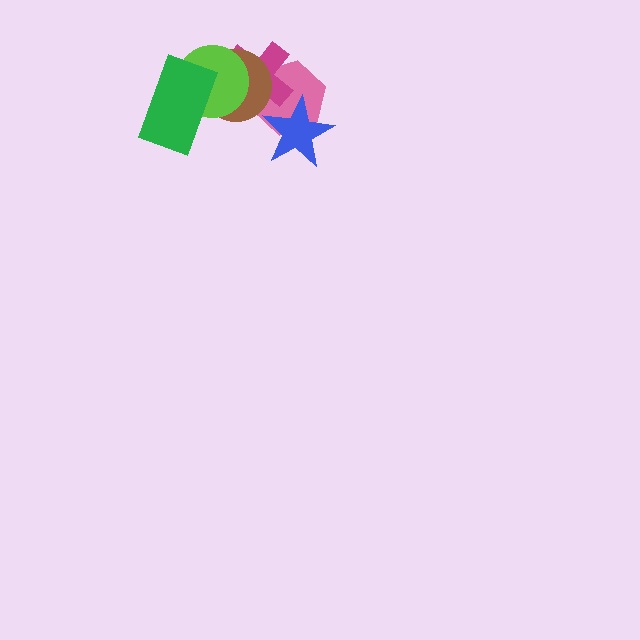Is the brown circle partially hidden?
Yes, it is partially covered by another shape.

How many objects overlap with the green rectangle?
2 objects overlap with the green rectangle.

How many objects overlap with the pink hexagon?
3 objects overlap with the pink hexagon.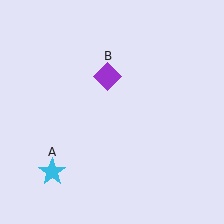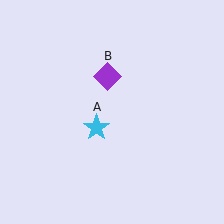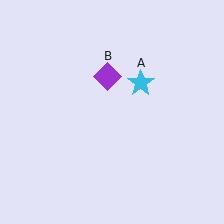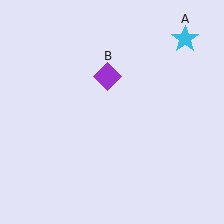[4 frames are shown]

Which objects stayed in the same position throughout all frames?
Purple diamond (object B) remained stationary.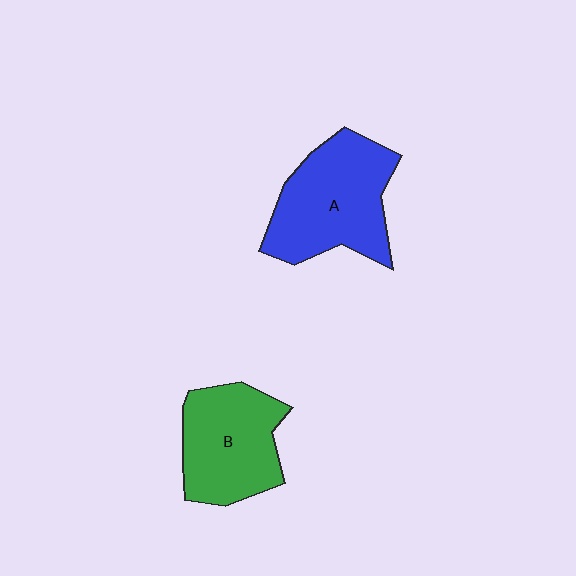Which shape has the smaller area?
Shape B (green).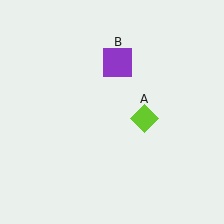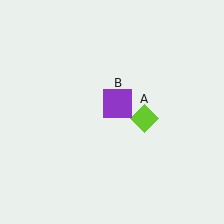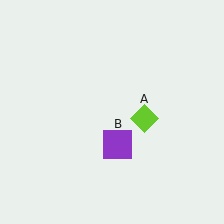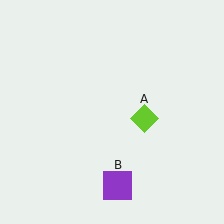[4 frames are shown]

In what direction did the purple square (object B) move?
The purple square (object B) moved down.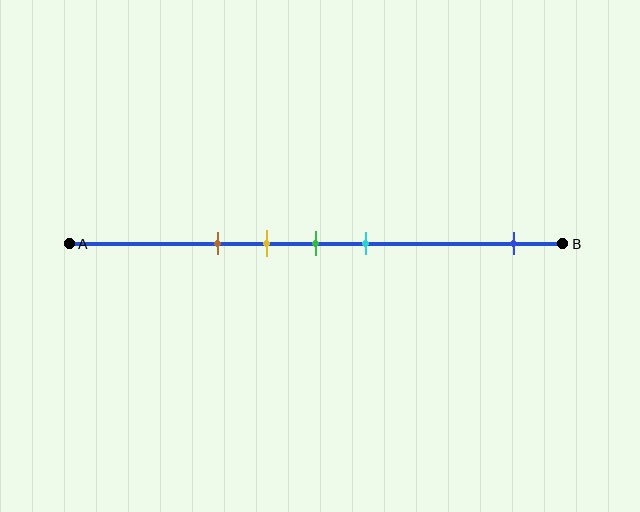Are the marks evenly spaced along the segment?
No, the marks are not evenly spaced.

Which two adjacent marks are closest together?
The yellow and green marks are the closest adjacent pair.